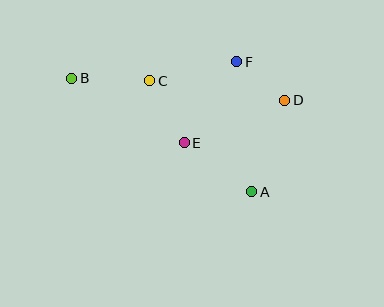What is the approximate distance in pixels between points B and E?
The distance between B and E is approximately 130 pixels.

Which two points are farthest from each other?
Points B and D are farthest from each other.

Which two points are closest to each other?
Points D and F are closest to each other.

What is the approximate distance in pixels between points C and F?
The distance between C and F is approximately 89 pixels.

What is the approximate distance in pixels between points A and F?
The distance between A and F is approximately 131 pixels.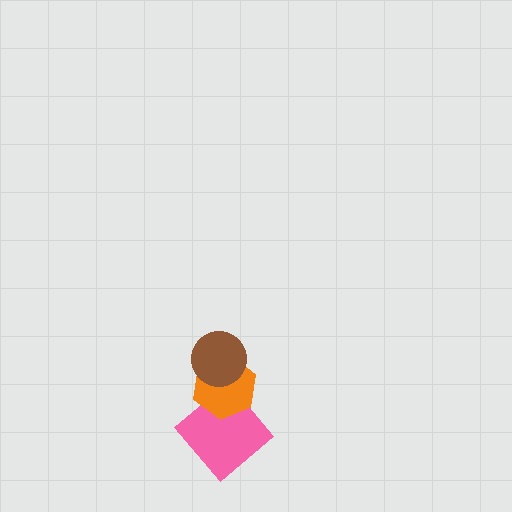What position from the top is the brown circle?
The brown circle is 1st from the top.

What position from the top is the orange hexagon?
The orange hexagon is 2nd from the top.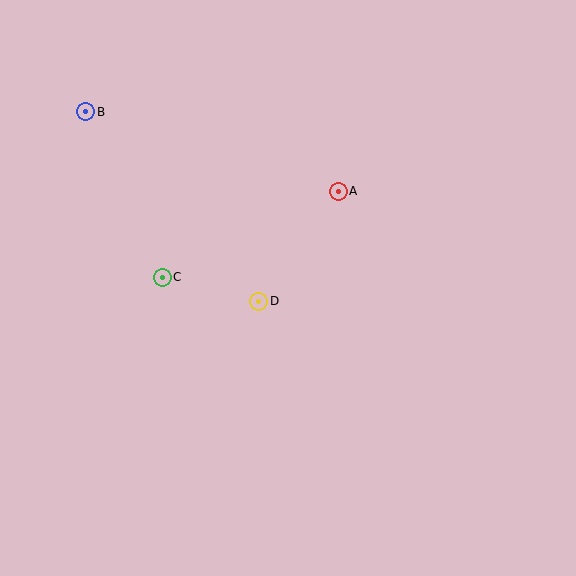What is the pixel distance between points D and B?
The distance between D and B is 257 pixels.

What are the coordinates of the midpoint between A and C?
The midpoint between A and C is at (250, 234).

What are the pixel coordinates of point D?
Point D is at (259, 301).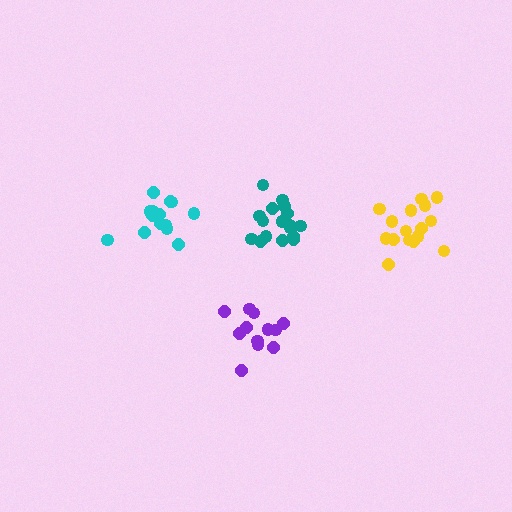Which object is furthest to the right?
The yellow cluster is rightmost.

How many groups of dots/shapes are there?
There are 4 groups.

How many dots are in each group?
Group 1: 12 dots, Group 2: 14 dots, Group 3: 16 dots, Group 4: 17 dots (59 total).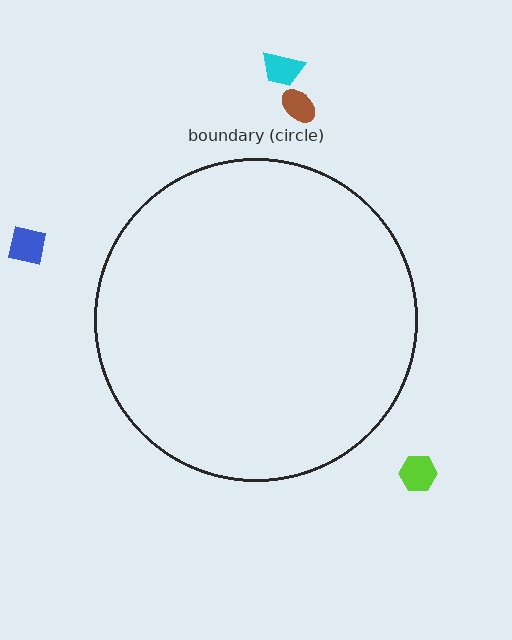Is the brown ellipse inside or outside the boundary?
Outside.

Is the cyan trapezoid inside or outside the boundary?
Outside.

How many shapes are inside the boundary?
0 inside, 4 outside.